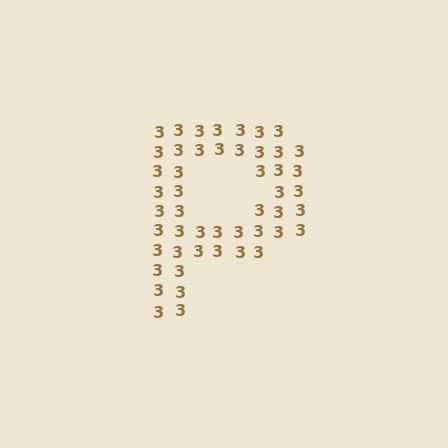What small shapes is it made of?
It is made of small digit 3's.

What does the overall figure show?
The overall figure shows the letter P.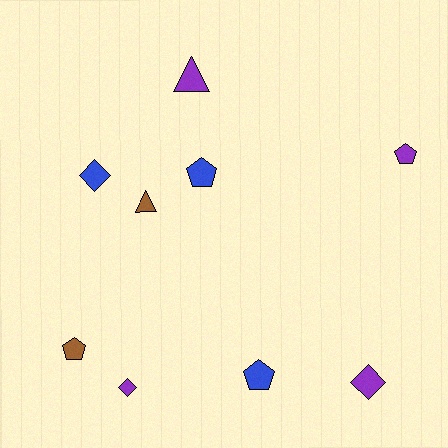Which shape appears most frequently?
Pentagon, with 4 objects.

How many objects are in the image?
There are 9 objects.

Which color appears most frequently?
Purple, with 4 objects.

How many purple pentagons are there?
There is 1 purple pentagon.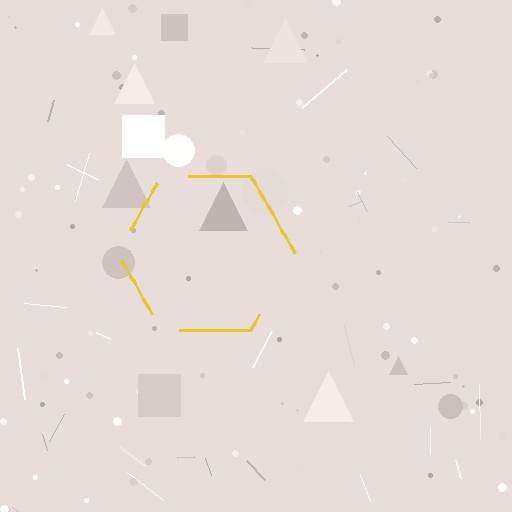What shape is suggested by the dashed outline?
The dashed outline suggests a hexagon.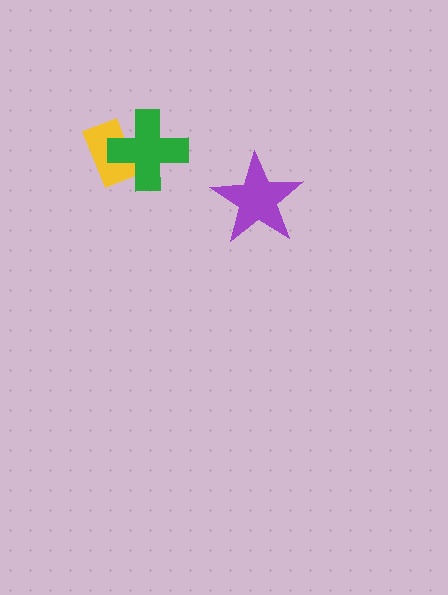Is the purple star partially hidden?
No, no other shape covers it.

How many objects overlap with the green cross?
1 object overlaps with the green cross.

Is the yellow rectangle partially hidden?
Yes, it is partially covered by another shape.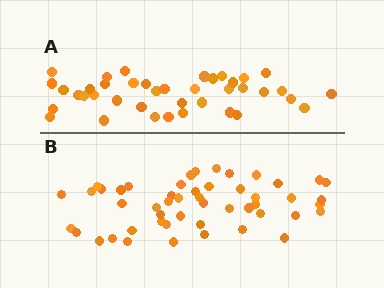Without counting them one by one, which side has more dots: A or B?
Region B (the bottom region) has more dots.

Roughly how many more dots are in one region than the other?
Region B has roughly 10 or so more dots than region A.